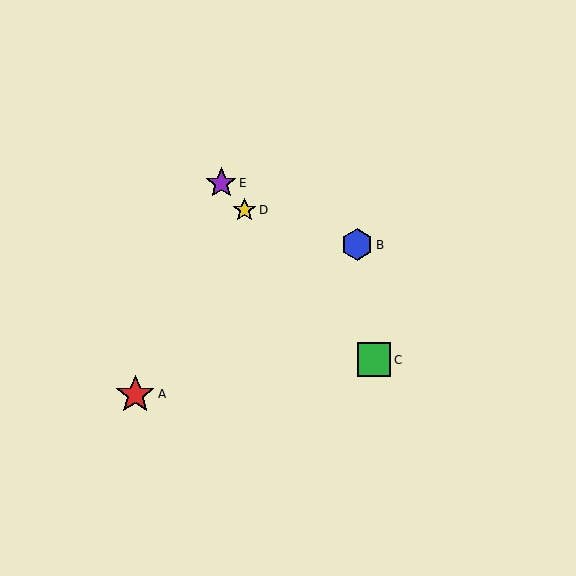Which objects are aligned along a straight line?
Objects C, D, E are aligned along a straight line.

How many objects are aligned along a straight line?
3 objects (C, D, E) are aligned along a straight line.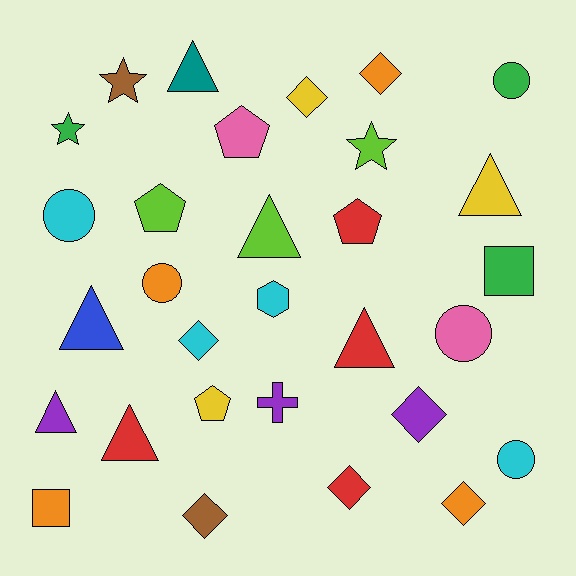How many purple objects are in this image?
There are 3 purple objects.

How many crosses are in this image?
There is 1 cross.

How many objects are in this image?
There are 30 objects.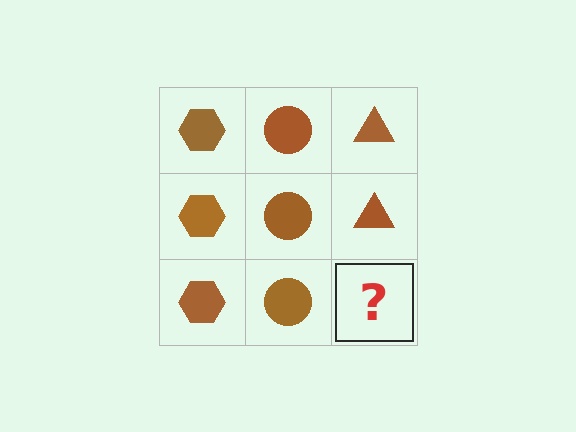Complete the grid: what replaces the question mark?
The question mark should be replaced with a brown triangle.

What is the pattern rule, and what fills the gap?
The rule is that each column has a consistent shape. The gap should be filled with a brown triangle.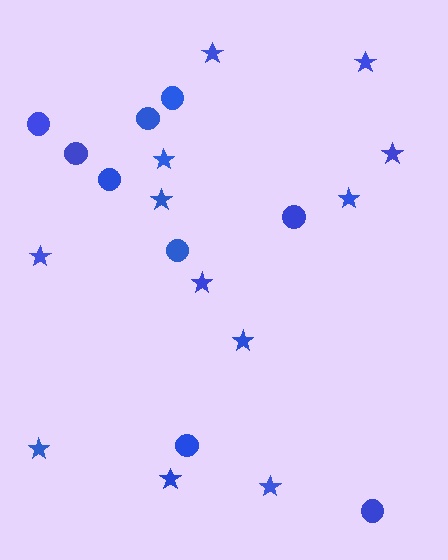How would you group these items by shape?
There are 2 groups: one group of circles (9) and one group of stars (12).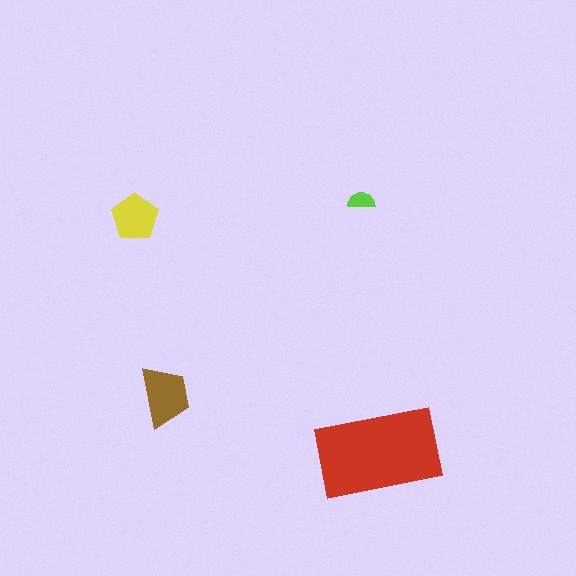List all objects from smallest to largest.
The lime semicircle, the yellow pentagon, the brown trapezoid, the red rectangle.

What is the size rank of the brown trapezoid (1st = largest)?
2nd.